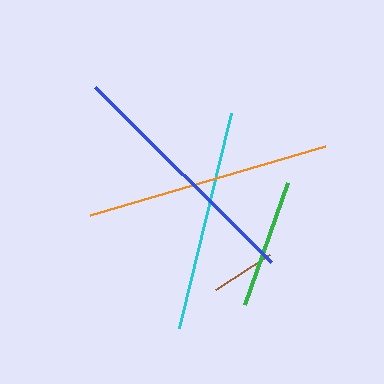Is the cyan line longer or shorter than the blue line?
The blue line is longer than the cyan line.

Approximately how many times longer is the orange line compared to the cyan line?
The orange line is approximately 1.1 times the length of the cyan line.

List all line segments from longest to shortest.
From longest to shortest: blue, orange, cyan, green, brown.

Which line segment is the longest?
The blue line is the longest at approximately 248 pixels.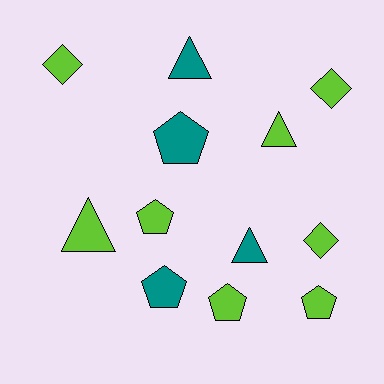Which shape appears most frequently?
Pentagon, with 5 objects.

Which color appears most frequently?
Lime, with 8 objects.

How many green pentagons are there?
There are no green pentagons.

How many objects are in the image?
There are 12 objects.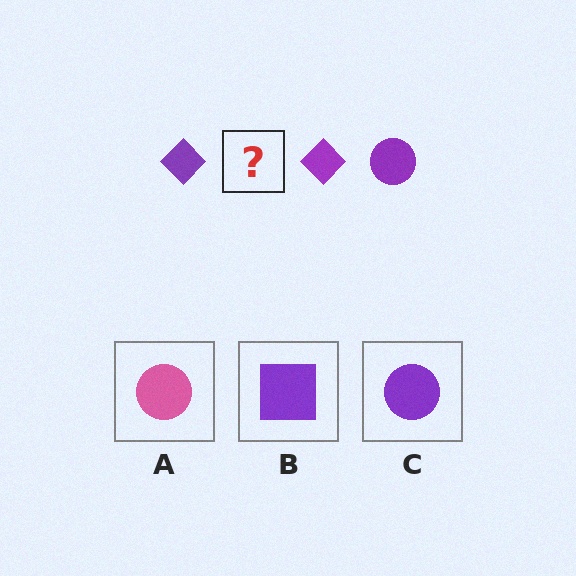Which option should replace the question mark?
Option C.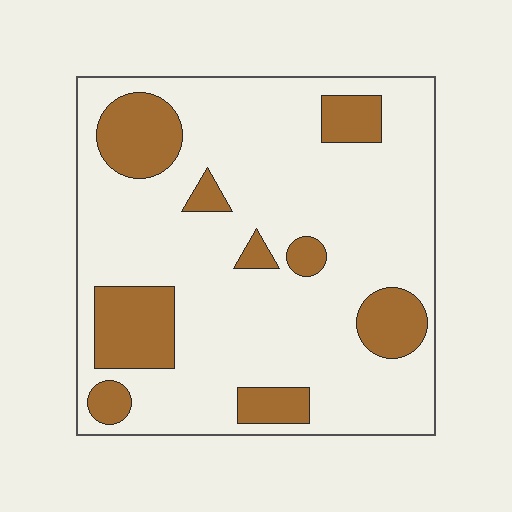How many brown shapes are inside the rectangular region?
9.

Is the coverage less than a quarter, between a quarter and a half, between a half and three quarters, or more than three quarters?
Less than a quarter.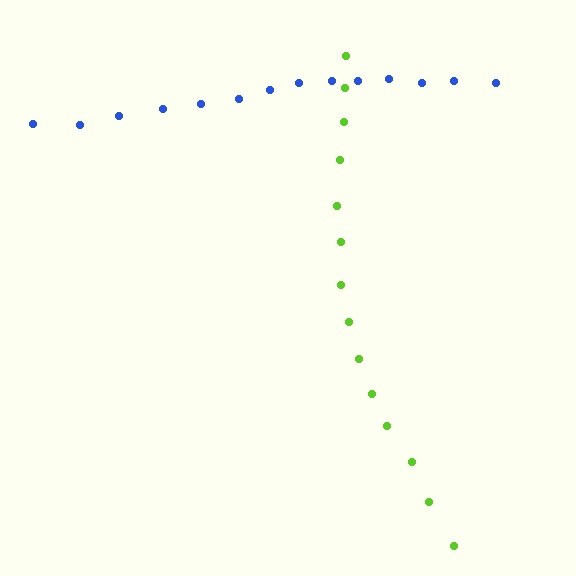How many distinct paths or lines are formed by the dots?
There are 2 distinct paths.